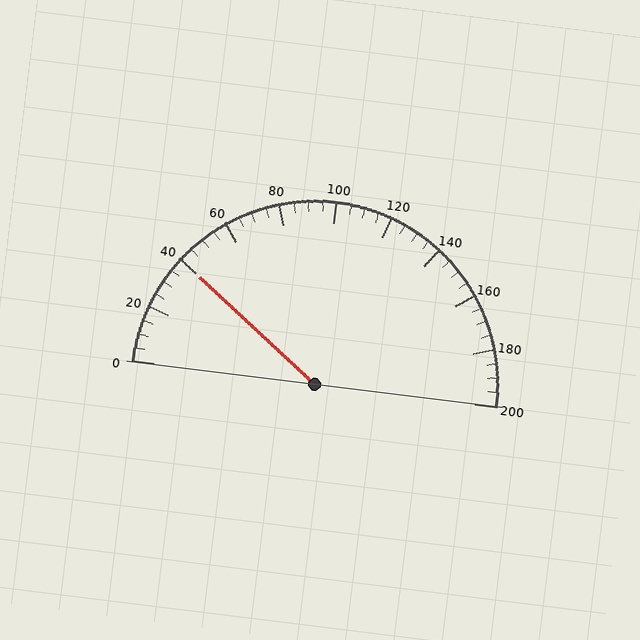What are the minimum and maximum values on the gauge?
The gauge ranges from 0 to 200.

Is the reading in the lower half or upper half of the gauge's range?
The reading is in the lower half of the range (0 to 200).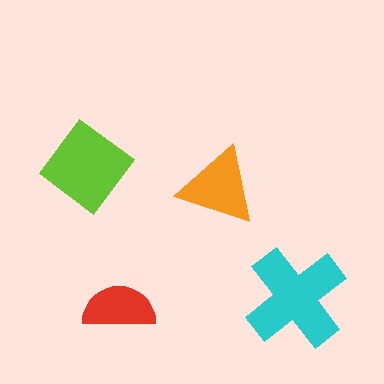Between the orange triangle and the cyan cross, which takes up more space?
The cyan cross.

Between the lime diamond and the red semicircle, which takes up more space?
The lime diamond.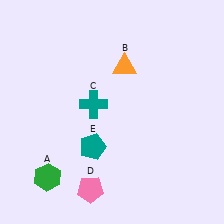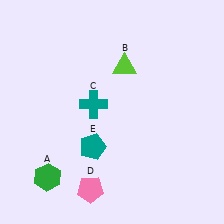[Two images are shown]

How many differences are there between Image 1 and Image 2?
There is 1 difference between the two images.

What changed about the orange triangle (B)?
In Image 1, B is orange. In Image 2, it changed to lime.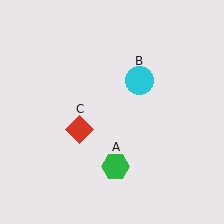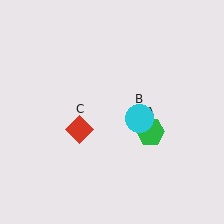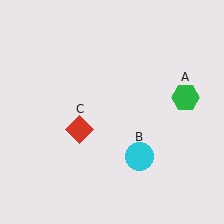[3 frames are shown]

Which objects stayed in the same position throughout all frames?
Red diamond (object C) remained stationary.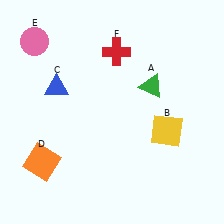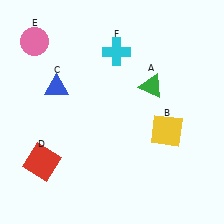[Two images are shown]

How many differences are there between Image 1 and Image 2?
There are 2 differences between the two images.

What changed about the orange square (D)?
In Image 1, D is orange. In Image 2, it changed to red.